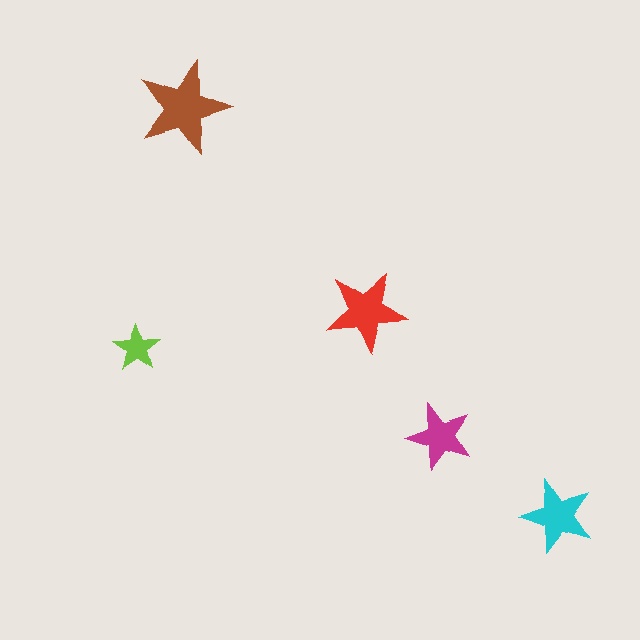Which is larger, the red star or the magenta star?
The red one.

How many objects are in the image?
There are 5 objects in the image.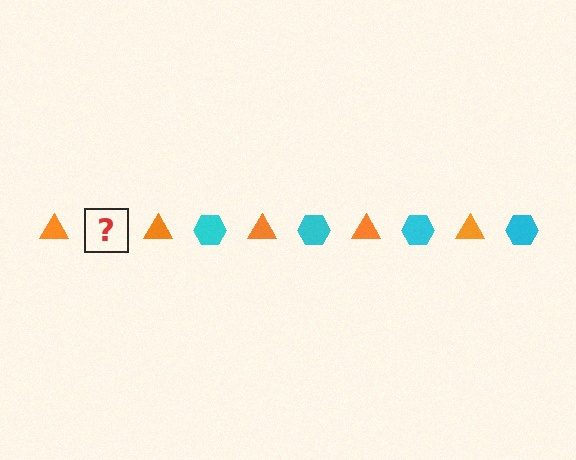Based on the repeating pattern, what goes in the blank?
The blank should be a cyan hexagon.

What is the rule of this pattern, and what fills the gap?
The rule is that the pattern alternates between orange triangle and cyan hexagon. The gap should be filled with a cyan hexagon.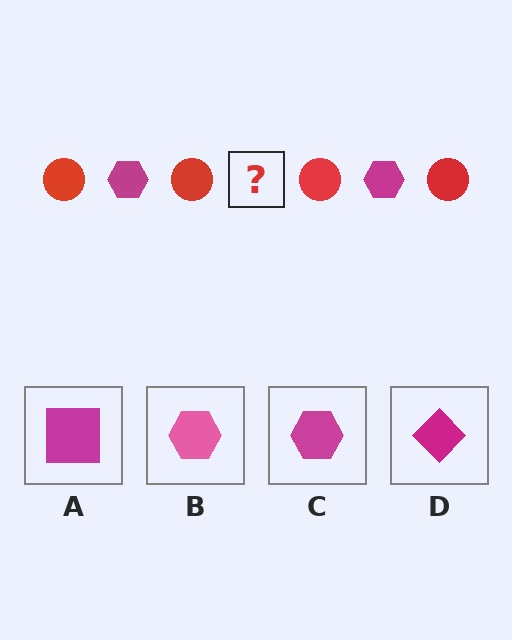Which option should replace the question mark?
Option C.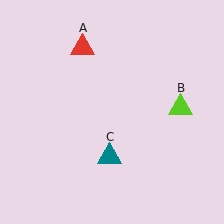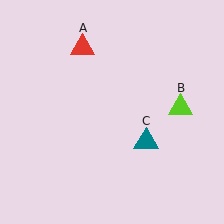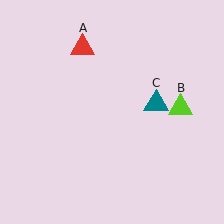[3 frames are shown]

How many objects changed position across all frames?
1 object changed position: teal triangle (object C).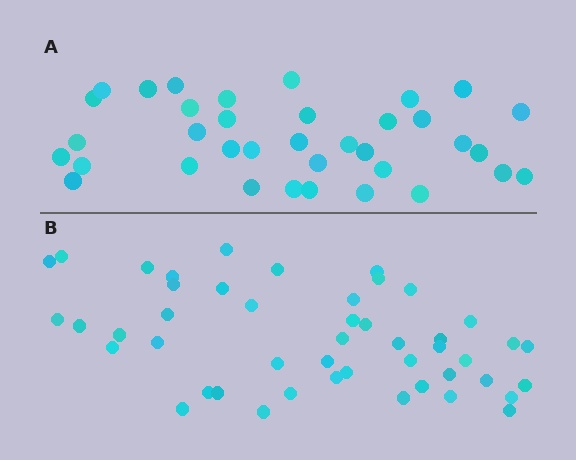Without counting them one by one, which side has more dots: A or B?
Region B (the bottom region) has more dots.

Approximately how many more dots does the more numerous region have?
Region B has roughly 12 or so more dots than region A.